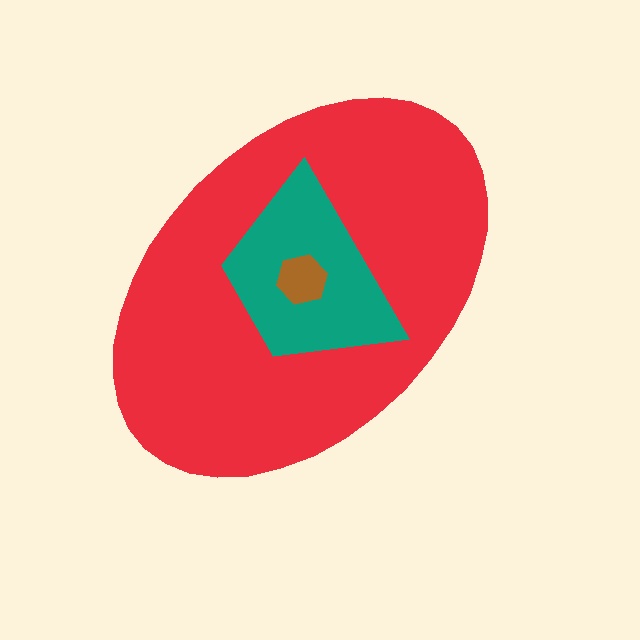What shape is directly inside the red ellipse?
The teal trapezoid.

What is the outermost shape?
The red ellipse.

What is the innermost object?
The brown hexagon.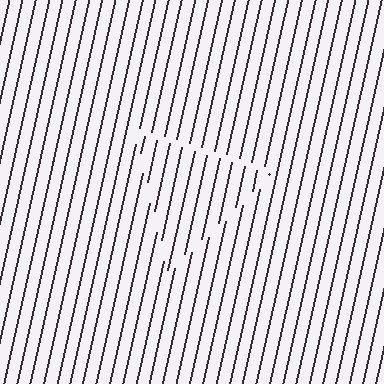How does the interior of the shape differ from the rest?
The interior of the shape contains the same grating, shifted by half a period — the contour is defined by the phase discontinuity where line-ends from the inner and outer gratings abut.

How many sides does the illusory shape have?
3 sides — the line-ends trace a triangle.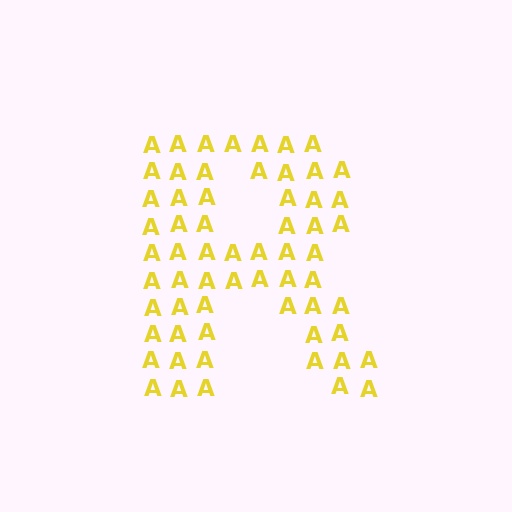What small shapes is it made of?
It is made of small letter A's.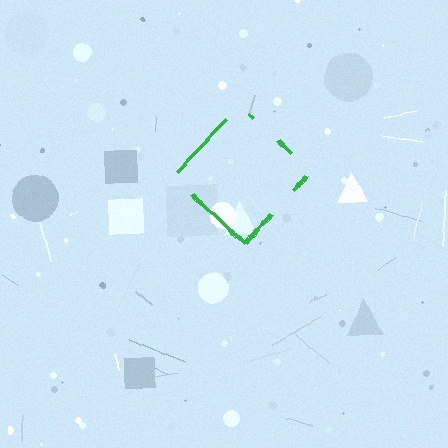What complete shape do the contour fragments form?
The contour fragments form a diamond.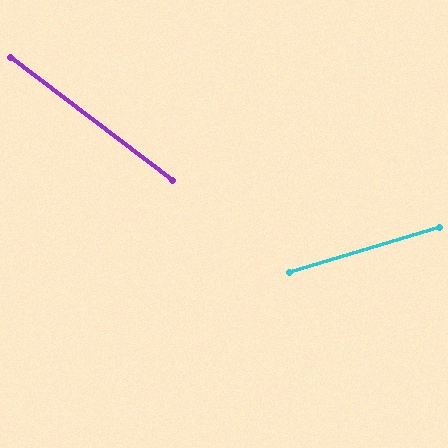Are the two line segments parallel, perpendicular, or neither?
Neither parallel nor perpendicular — they differ by about 54°.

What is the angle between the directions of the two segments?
Approximately 54 degrees.